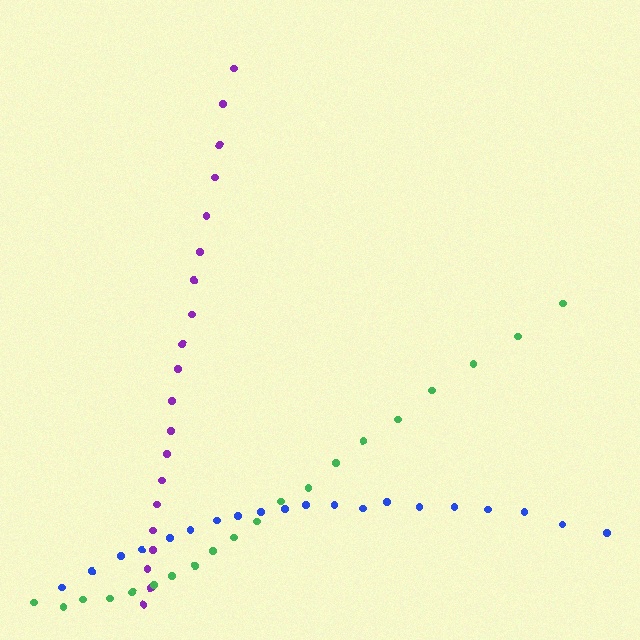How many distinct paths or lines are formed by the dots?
There are 3 distinct paths.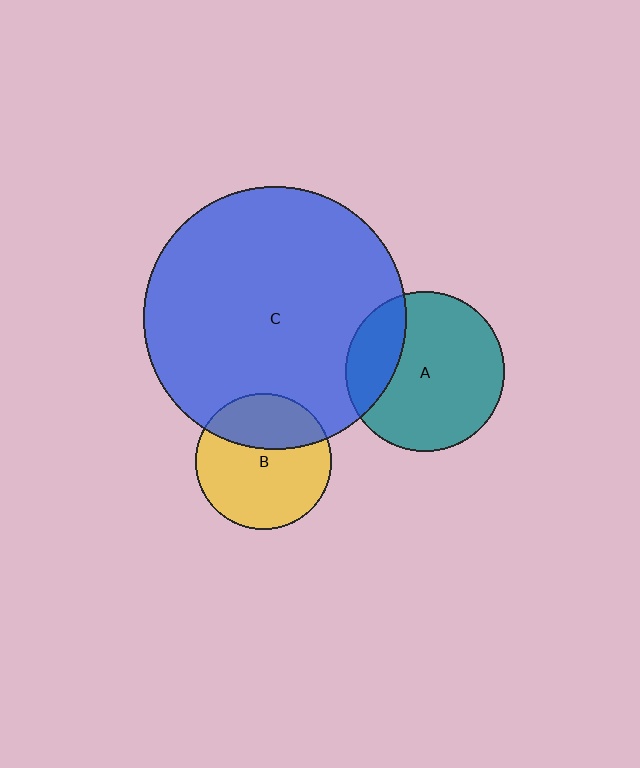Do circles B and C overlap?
Yes.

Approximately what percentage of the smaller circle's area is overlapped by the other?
Approximately 35%.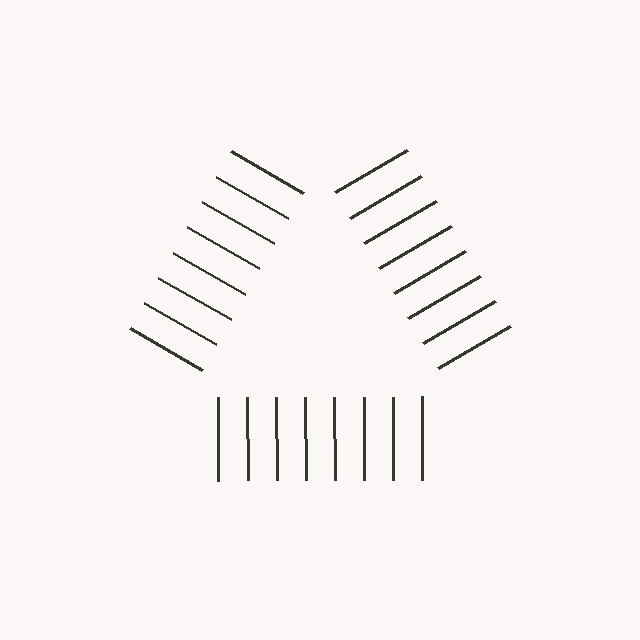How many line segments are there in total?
24 — 8 along each of the 3 edges.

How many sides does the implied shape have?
3 sides — the line-ends trace a triangle.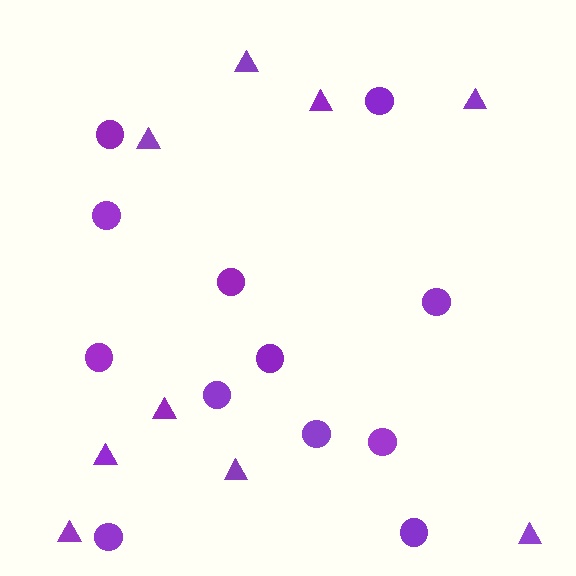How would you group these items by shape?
There are 2 groups: one group of triangles (9) and one group of circles (12).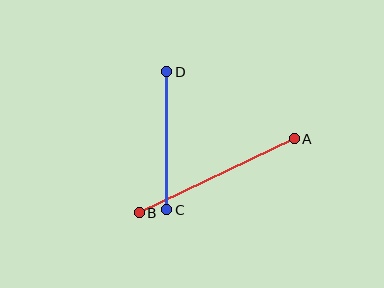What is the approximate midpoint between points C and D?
The midpoint is at approximately (167, 141) pixels.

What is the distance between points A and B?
The distance is approximately 172 pixels.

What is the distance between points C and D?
The distance is approximately 138 pixels.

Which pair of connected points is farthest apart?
Points A and B are farthest apart.